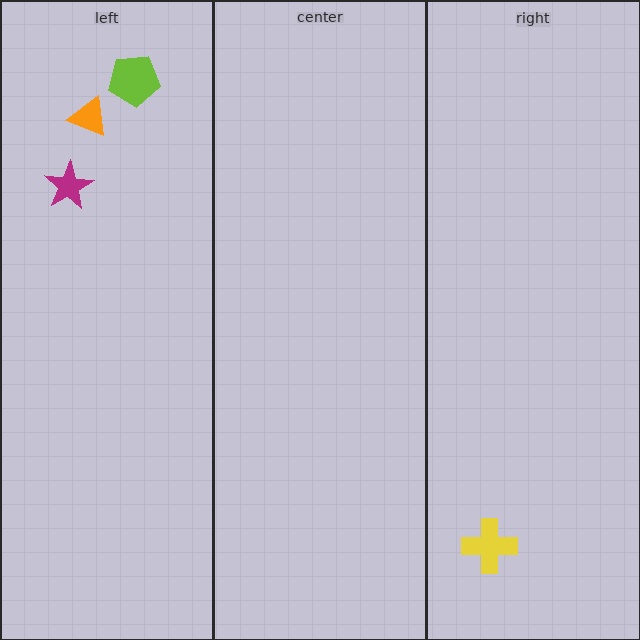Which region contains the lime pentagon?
The left region.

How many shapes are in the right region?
1.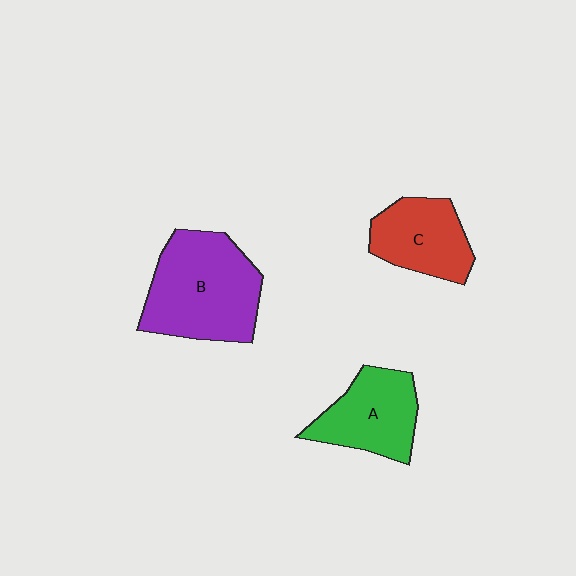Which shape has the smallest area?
Shape C (red).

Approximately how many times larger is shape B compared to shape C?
Approximately 1.6 times.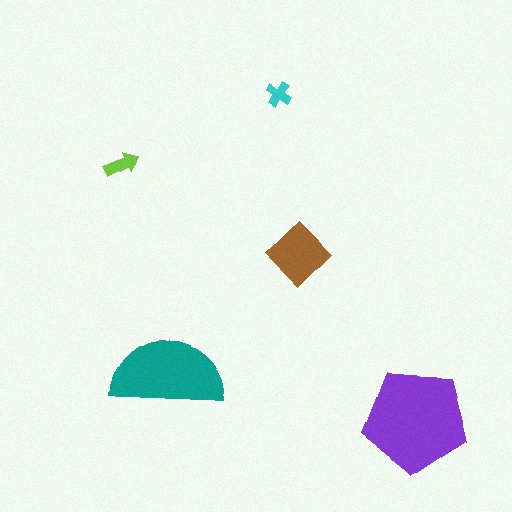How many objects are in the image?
There are 5 objects in the image.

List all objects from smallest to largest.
The cyan cross, the lime arrow, the brown diamond, the teal semicircle, the purple pentagon.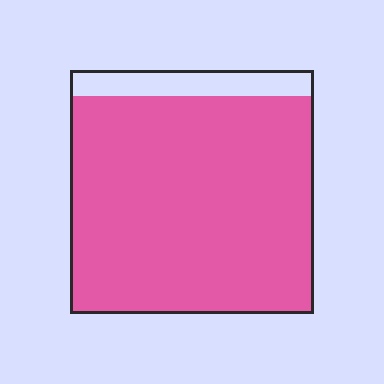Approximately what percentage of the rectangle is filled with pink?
Approximately 90%.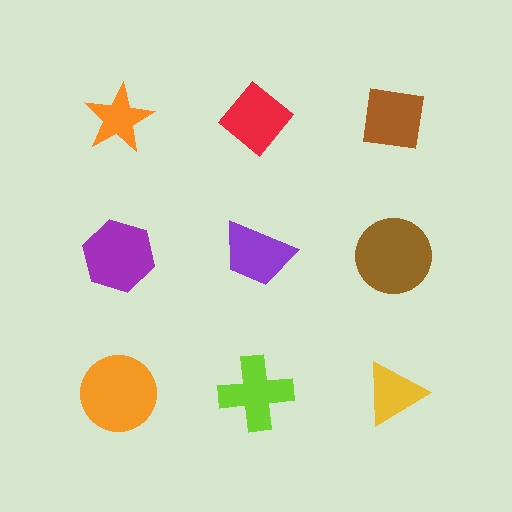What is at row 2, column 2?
A purple trapezoid.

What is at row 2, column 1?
A purple hexagon.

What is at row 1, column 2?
A red diamond.